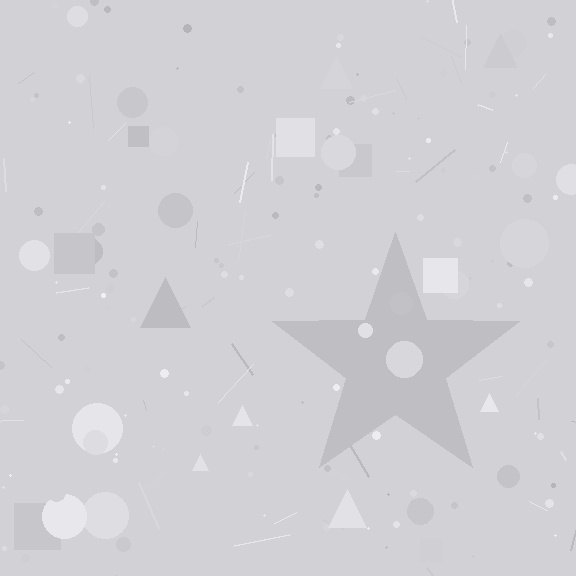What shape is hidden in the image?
A star is hidden in the image.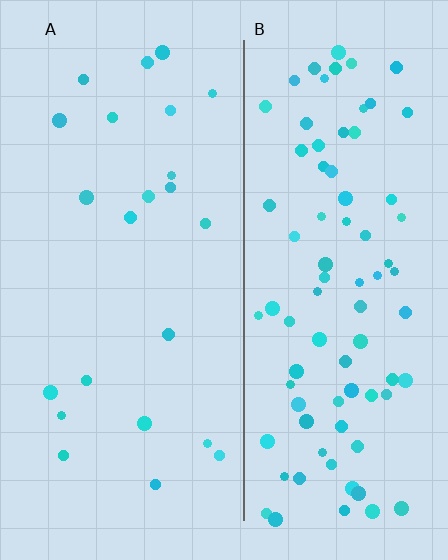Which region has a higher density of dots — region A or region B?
B (the right).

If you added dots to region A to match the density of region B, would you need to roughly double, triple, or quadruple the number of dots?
Approximately quadruple.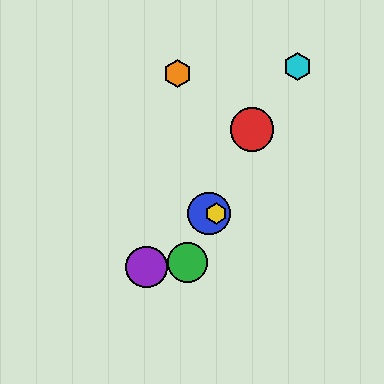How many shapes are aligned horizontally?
2 shapes (the blue circle, the yellow hexagon) are aligned horizontally.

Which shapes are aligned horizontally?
The blue circle, the yellow hexagon are aligned horizontally.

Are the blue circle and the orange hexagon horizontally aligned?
No, the blue circle is at y≈214 and the orange hexagon is at y≈73.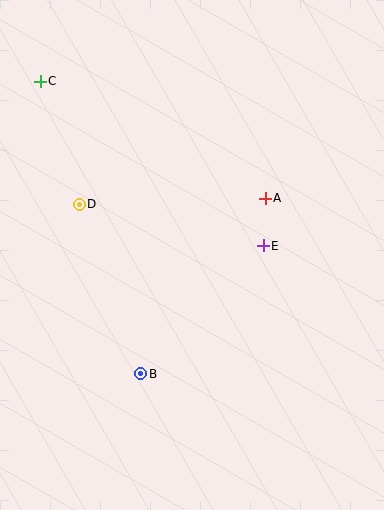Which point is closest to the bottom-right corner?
Point B is closest to the bottom-right corner.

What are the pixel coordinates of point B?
Point B is at (141, 374).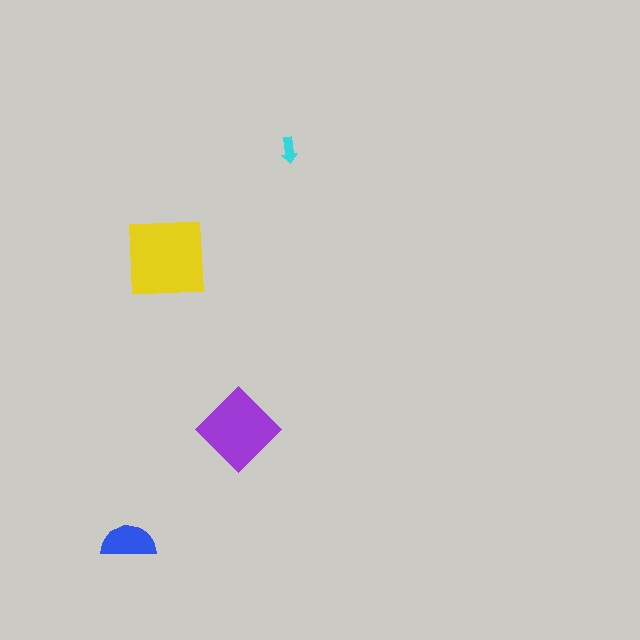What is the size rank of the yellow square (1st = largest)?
1st.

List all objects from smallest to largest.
The cyan arrow, the blue semicircle, the purple diamond, the yellow square.